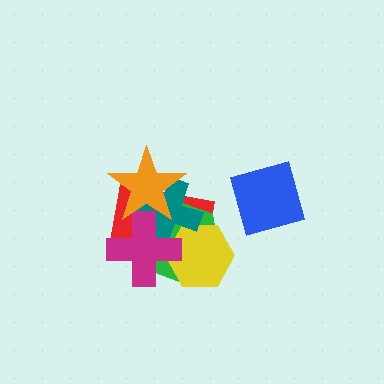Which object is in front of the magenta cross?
The orange star is in front of the magenta cross.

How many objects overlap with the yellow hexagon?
4 objects overlap with the yellow hexagon.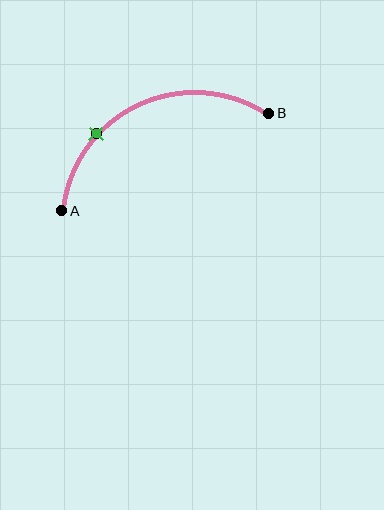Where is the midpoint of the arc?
The arc midpoint is the point on the curve farthest from the straight line joining A and B. It sits above that line.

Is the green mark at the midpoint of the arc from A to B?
No. The green mark lies on the arc but is closer to endpoint A. The arc midpoint would be at the point on the curve equidistant along the arc from both A and B.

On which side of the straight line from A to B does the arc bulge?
The arc bulges above the straight line connecting A and B.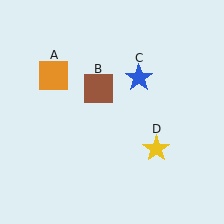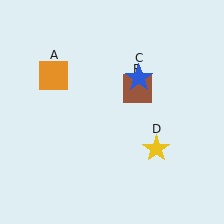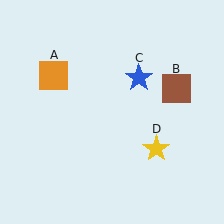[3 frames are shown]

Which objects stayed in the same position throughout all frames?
Orange square (object A) and blue star (object C) and yellow star (object D) remained stationary.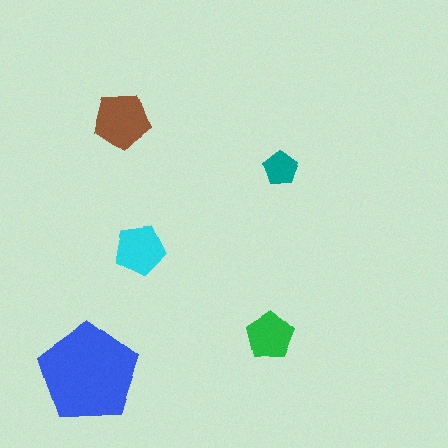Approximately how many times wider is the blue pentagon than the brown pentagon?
About 2 times wider.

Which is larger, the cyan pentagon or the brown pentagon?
The brown one.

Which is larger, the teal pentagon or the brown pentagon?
The brown one.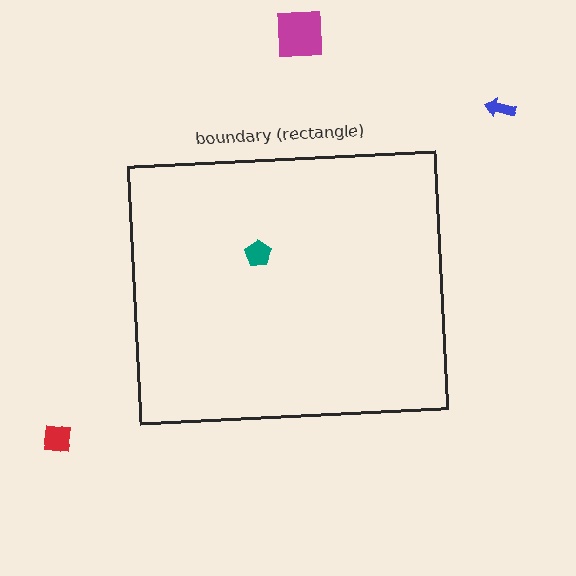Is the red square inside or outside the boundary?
Outside.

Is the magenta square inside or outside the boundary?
Outside.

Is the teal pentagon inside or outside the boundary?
Inside.